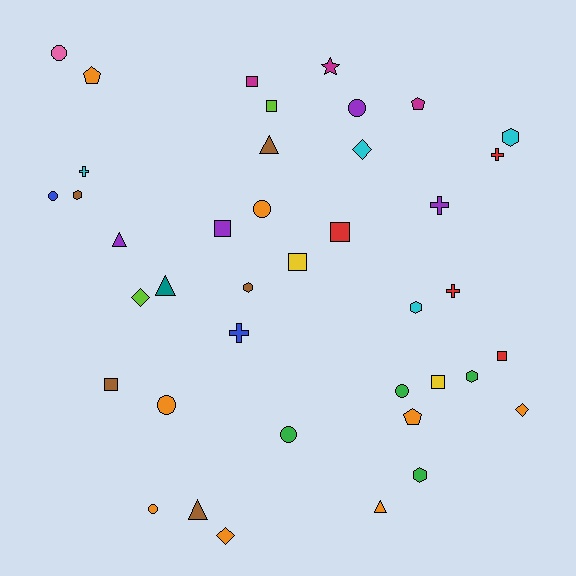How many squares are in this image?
There are 8 squares.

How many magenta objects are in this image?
There are 3 magenta objects.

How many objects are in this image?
There are 40 objects.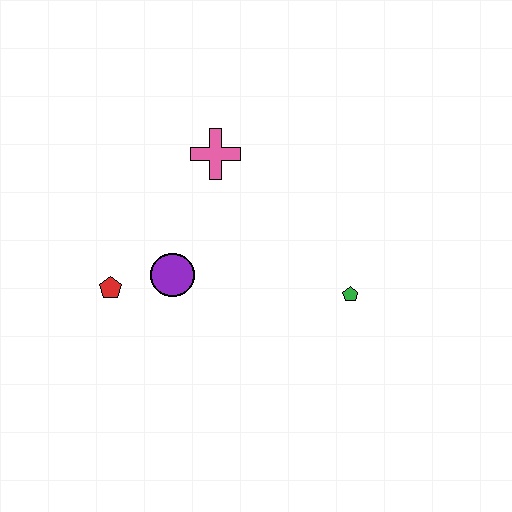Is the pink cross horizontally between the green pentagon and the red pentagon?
Yes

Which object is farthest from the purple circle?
The green pentagon is farthest from the purple circle.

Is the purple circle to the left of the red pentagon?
No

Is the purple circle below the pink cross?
Yes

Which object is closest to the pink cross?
The purple circle is closest to the pink cross.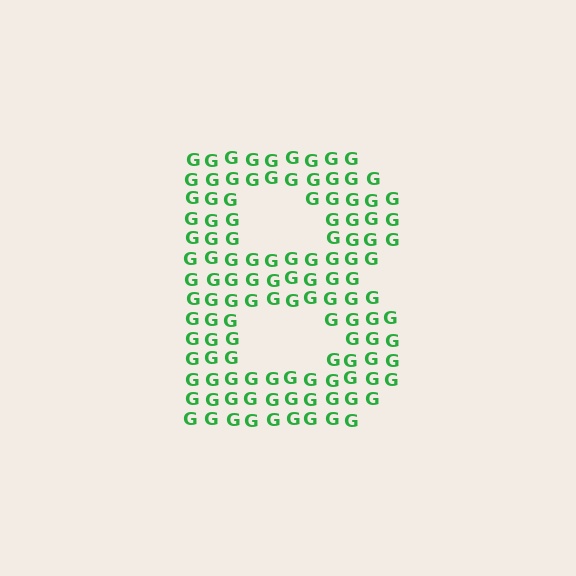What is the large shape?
The large shape is the letter B.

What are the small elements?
The small elements are letter G's.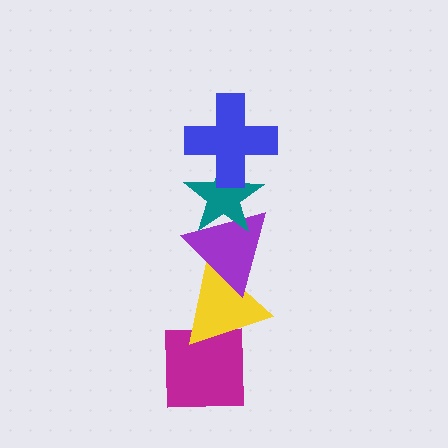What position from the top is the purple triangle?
The purple triangle is 3rd from the top.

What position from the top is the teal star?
The teal star is 2nd from the top.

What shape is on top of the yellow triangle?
The purple triangle is on top of the yellow triangle.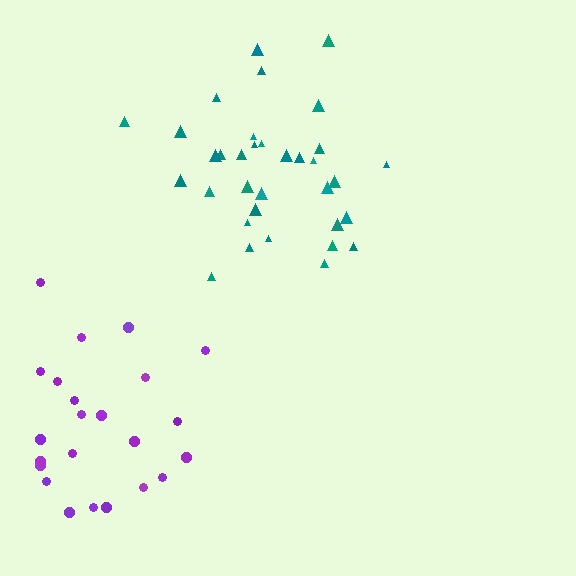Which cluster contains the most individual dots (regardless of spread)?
Teal (34).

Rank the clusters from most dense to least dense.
teal, purple.